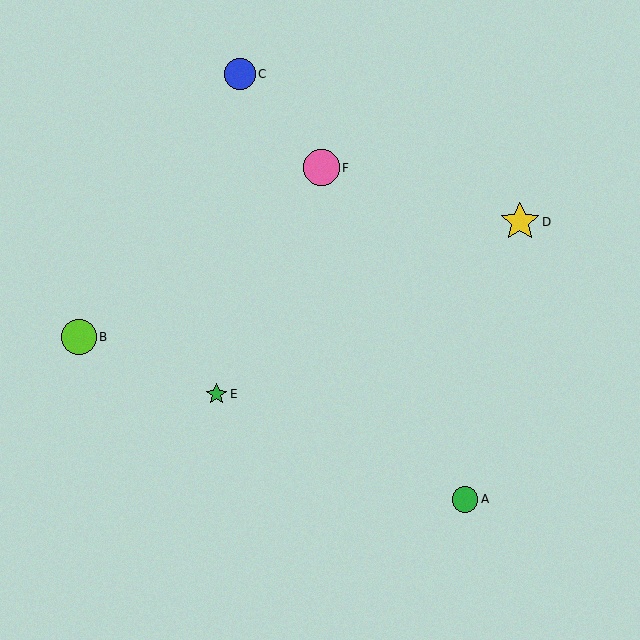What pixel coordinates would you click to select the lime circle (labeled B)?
Click at (79, 337) to select the lime circle B.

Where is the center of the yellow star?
The center of the yellow star is at (520, 222).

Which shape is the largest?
The yellow star (labeled D) is the largest.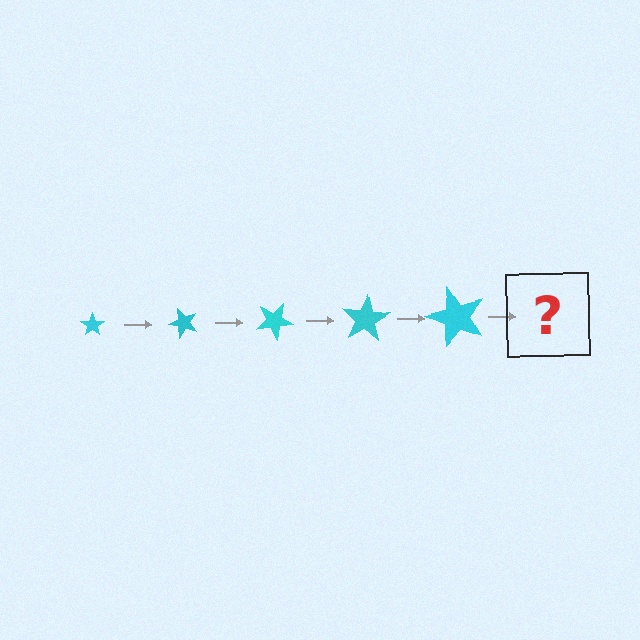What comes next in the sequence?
The next element should be a star, larger than the previous one and rotated 250 degrees from the start.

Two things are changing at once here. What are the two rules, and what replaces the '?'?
The two rules are that the star grows larger each step and it rotates 50 degrees each step. The '?' should be a star, larger than the previous one and rotated 250 degrees from the start.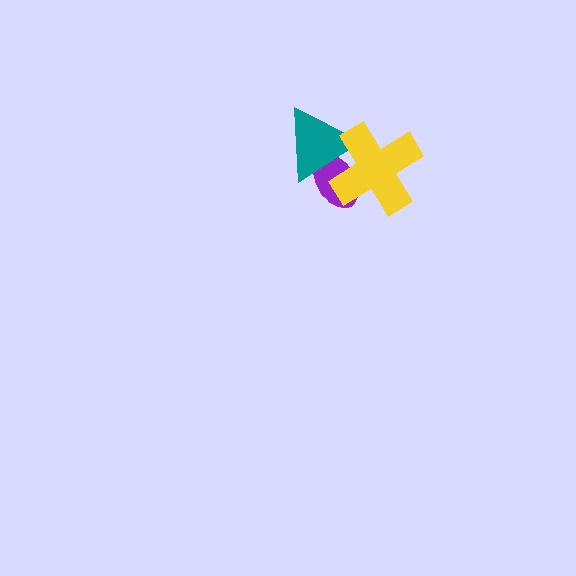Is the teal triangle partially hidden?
Yes, it is partially covered by another shape.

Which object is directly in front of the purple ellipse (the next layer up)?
The teal triangle is directly in front of the purple ellipse.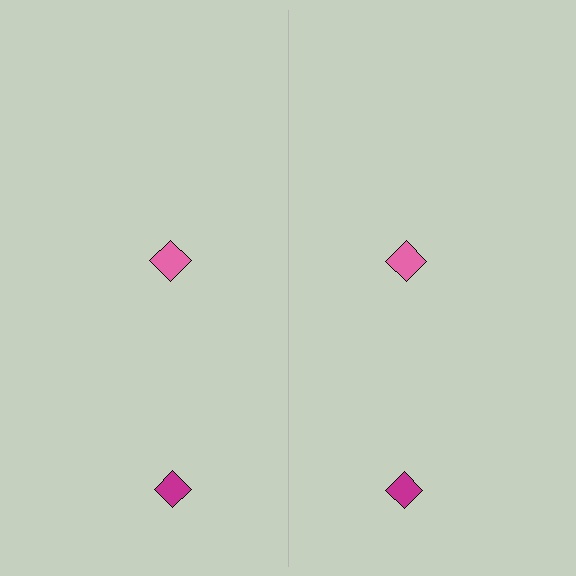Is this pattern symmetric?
Yes, this pattern has bilateral (reflection) symmetry.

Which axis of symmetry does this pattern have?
The pattern has a vertical axis of symmetry running through the center of the image.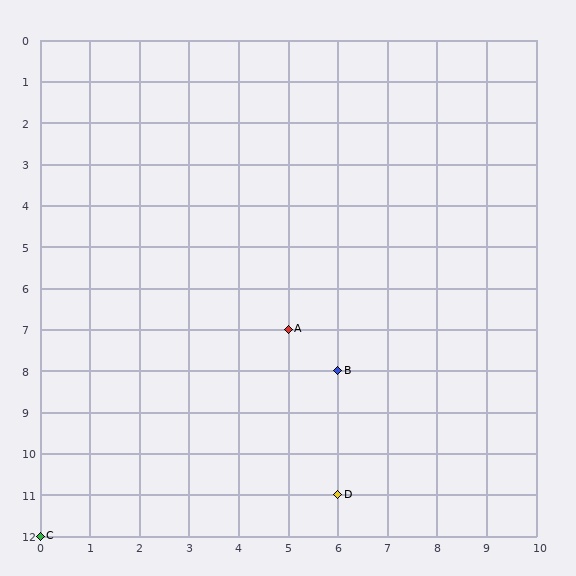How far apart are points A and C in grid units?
Points A and C are 5 columns and 5 rows apart (about 7.1 grid units diagonally).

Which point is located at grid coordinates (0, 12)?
Point C is at (0, 12).